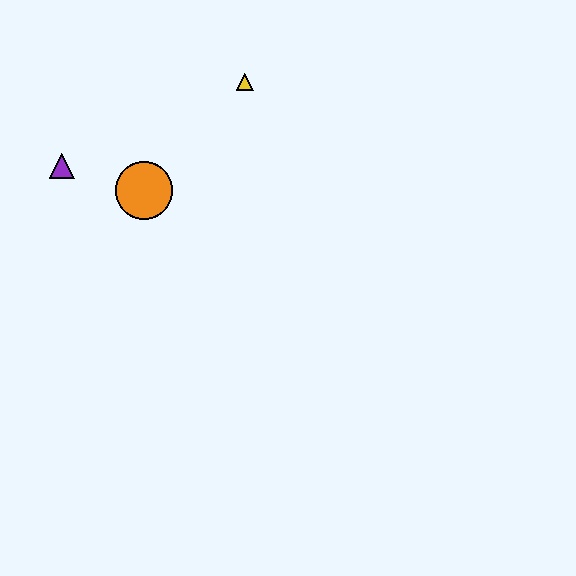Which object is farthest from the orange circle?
The yellow triangle is farthest from the orange circle.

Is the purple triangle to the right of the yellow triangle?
No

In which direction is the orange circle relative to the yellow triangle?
The orange circle is below the yellow triangle.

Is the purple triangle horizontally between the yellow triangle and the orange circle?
No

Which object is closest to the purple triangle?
The orange circle is closest to the purple triangle.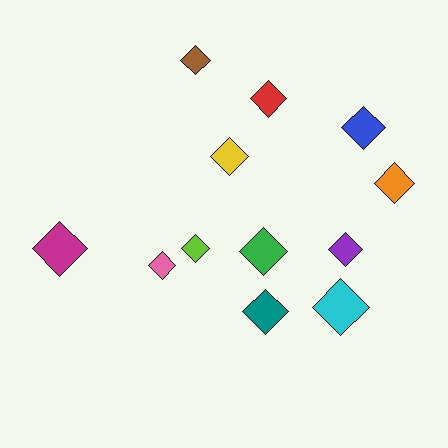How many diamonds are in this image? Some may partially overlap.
There are 12 diamonds.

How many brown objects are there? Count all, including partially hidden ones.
There is 1 brown object.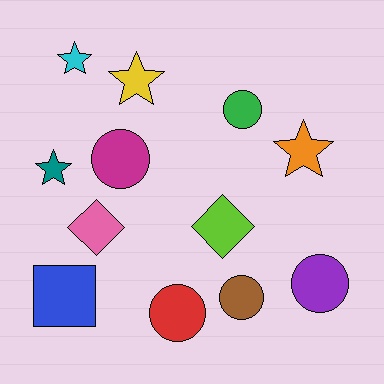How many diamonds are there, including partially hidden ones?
There are 2 diamonds.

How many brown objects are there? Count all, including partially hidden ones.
There is 1 brown object.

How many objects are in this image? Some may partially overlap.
There are 12 objects.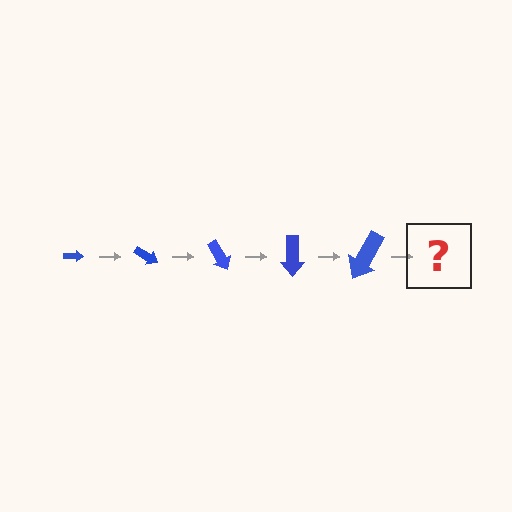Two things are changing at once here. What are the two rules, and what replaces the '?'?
The two rules are that the arrow grows larger each step and it rotates 30 degrees each step. The '?' should be an arrow, larger than the previous one and rotated 150 degrees from the start.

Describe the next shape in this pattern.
It should be an arrow, larger than the previous one and rotated 150 degrees from the start.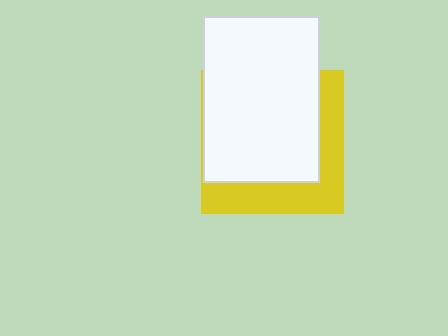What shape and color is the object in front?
The object in front is a white rectangle.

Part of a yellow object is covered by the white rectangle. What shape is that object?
It is a square.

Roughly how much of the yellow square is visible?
A small part of it is visible (roughly 35%).